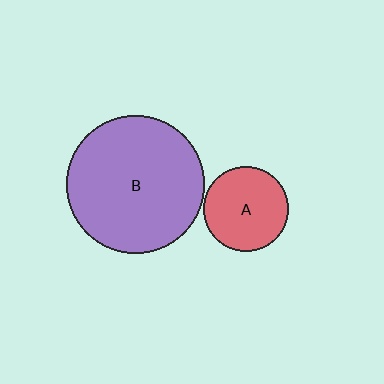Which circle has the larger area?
Circle B (purple).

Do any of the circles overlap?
No, none of the circles overlap.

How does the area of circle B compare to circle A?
Approximately 2.7 times.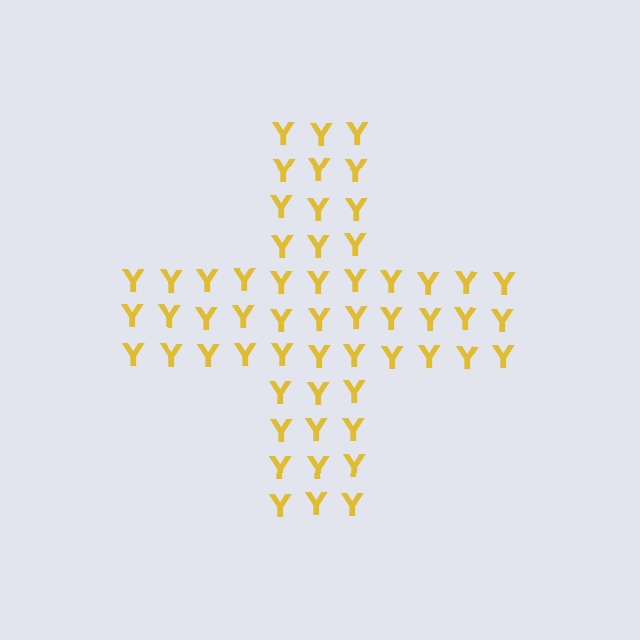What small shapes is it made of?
It is made of small letter Y's.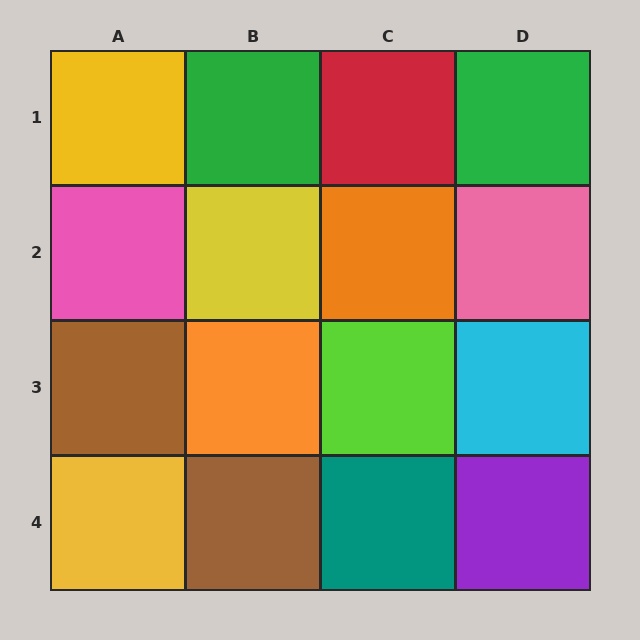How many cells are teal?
1 cell is teal.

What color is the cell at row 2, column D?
Pink.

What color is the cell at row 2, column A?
Pink.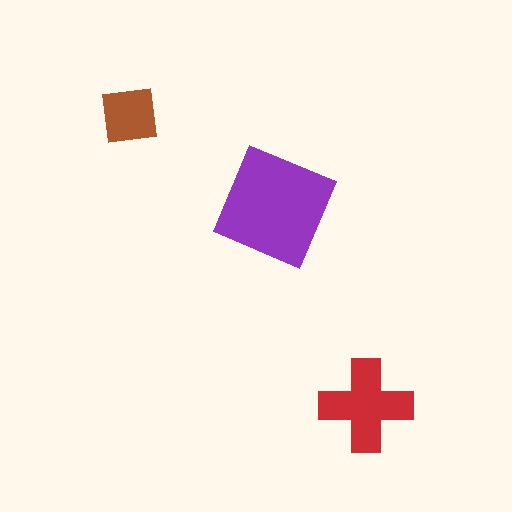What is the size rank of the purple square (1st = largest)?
1st.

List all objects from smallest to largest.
The brown square, the red cross, the purple square.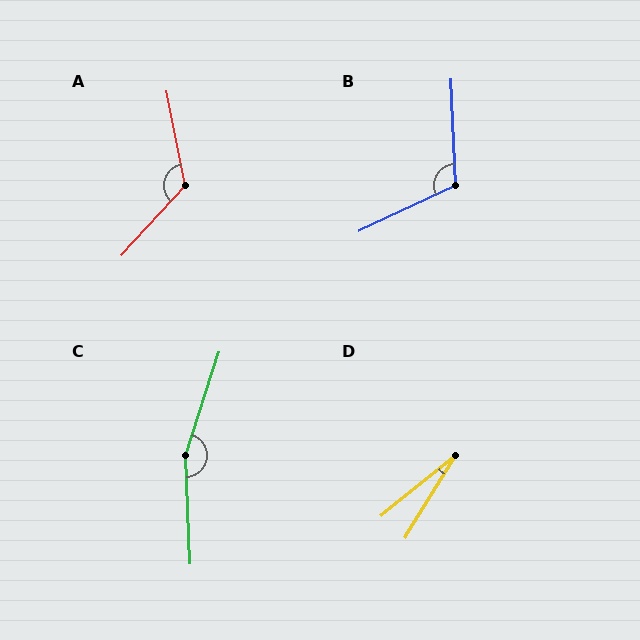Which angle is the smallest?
D, at approximately 20 degrees.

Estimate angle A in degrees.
Approximately 126 degrees.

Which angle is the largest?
C, at approximately 160 degrees.